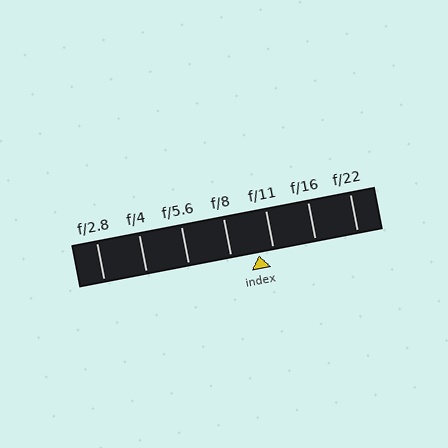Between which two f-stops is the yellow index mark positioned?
The index mark is between f/8 and f/11.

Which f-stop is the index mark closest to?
The index mark is closest to f/11.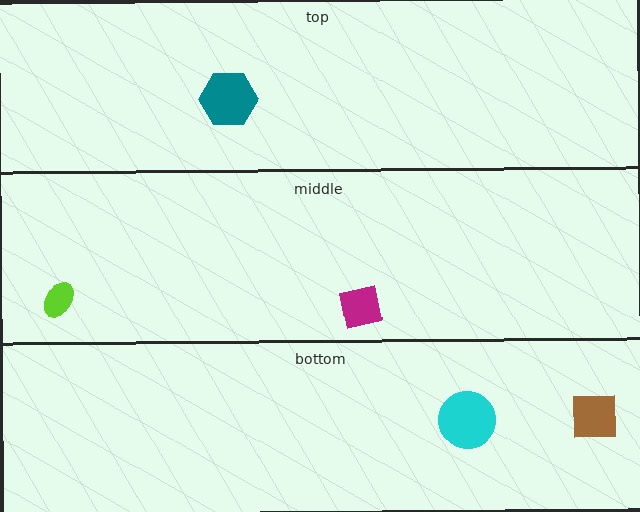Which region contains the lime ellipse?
The middle region.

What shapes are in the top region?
The teal hexagon.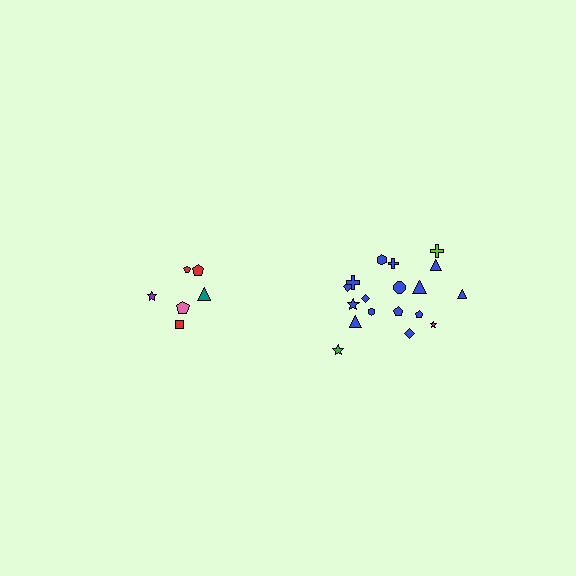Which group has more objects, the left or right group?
The right group.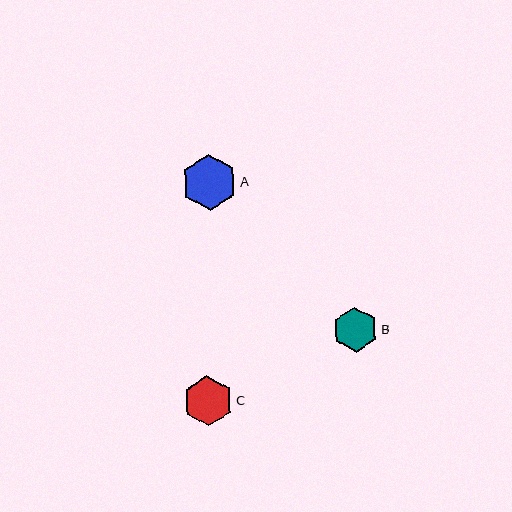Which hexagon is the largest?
Hexagon A is the largest with a size of approximately 56 pixels.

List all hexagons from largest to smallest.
From largest to smallest: A, C, B.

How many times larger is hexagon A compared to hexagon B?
Hexagon A is approximately 1.2 times the size of hexagon B.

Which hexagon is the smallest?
Hexagon B is the smallest with a size of approximately 45 pixels.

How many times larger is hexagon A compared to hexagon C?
Hexagon A is approximately 1.1 times the size of hexagon C.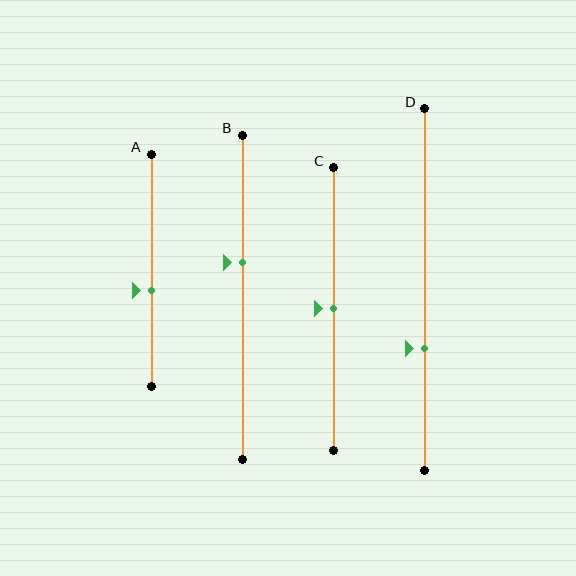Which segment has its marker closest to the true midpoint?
Segment C has its marker closest to the true midpoint.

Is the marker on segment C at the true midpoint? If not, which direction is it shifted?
Yes, the marker on segment C is at the true midpoint.